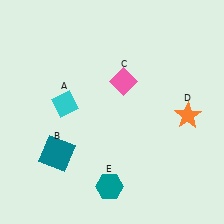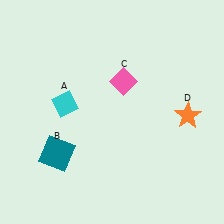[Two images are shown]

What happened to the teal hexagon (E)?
The teal hexagon (E) was removed in Image 2. It was in the bottom-left area of Image 1.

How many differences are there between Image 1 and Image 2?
There is 1 difference between the two images.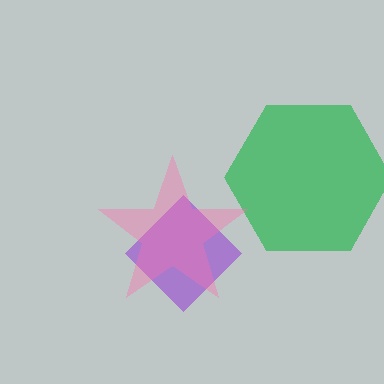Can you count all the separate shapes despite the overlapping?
Yes, there are 3 separate shapes.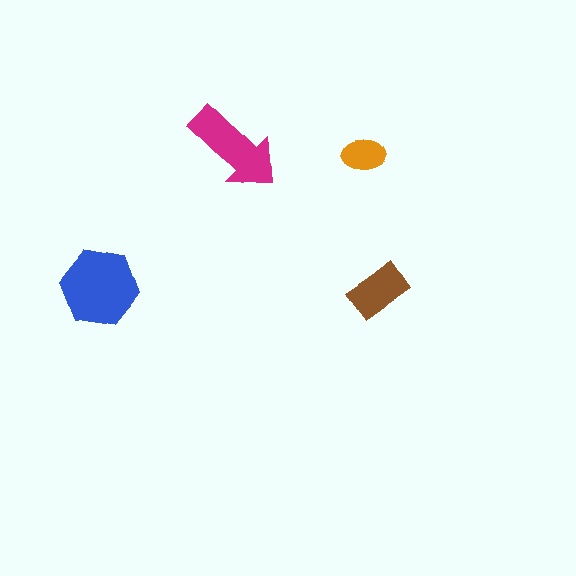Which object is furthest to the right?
The brown rectangle is rightmost.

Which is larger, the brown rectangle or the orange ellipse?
The brown rectangle.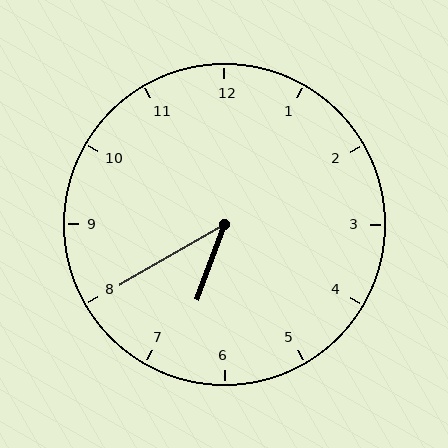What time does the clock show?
6:40.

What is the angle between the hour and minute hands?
Approximately 40 degrees.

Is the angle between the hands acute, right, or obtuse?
It is acute.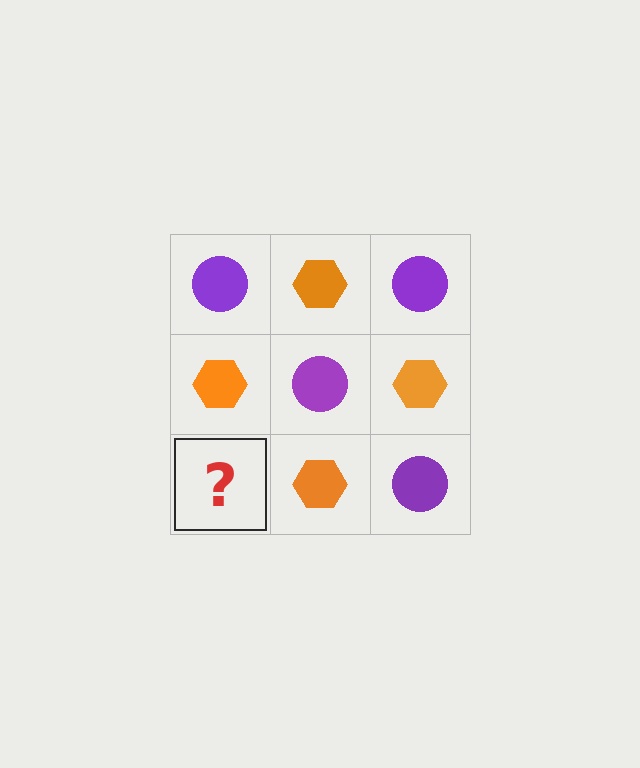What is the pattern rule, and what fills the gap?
The rule is that it alternates purple circle and orange hexagon in a checkerboard pattern. The gap should be filled with a purple circle.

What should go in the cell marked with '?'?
The missing cell should contain a purple circle.